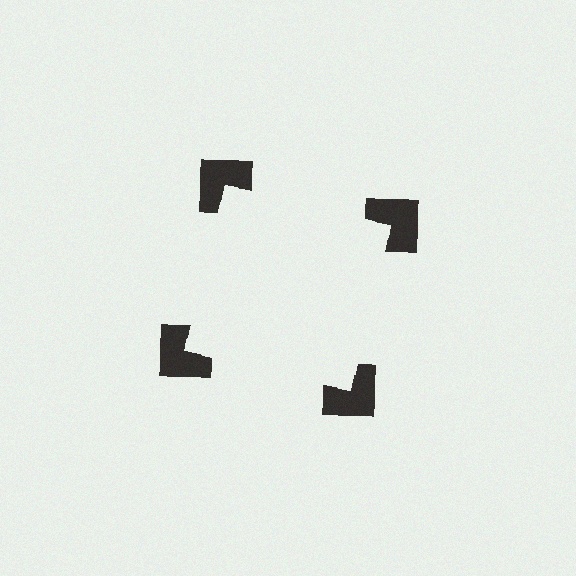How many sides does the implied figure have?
4 sides.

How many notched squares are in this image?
There are 4 — one at each vertex of the illusory square.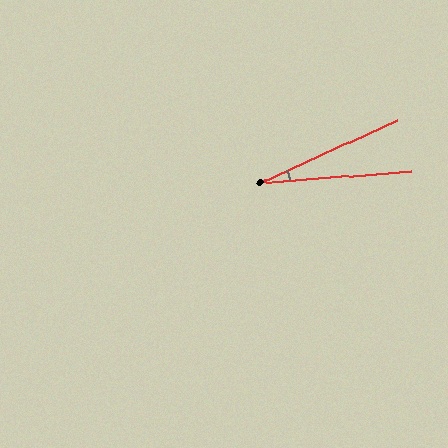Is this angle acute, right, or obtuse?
It is acute.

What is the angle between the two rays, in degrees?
Approximately 20 degrees.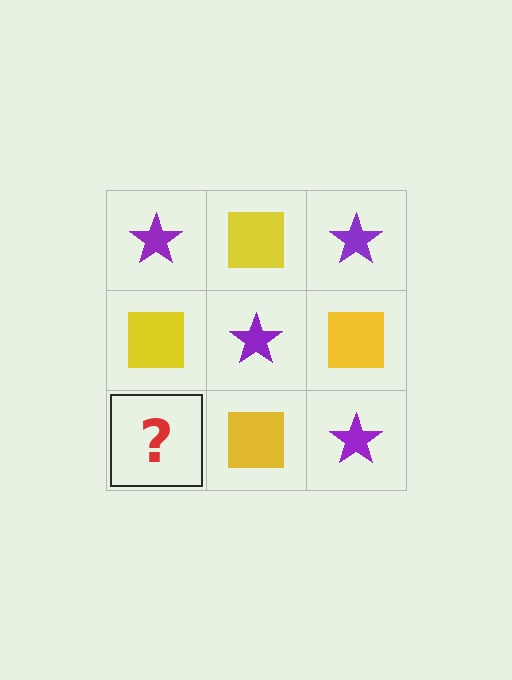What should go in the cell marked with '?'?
The missing cell should contain a purple star.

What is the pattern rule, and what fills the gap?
The rule is that it alternates purple star and yellow square in a checkerboard pattern. The gap should be filled with a purple star.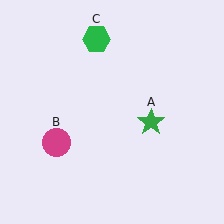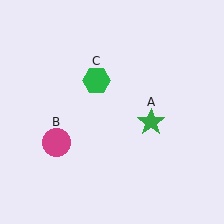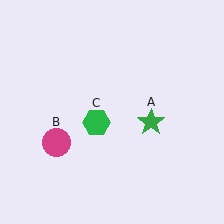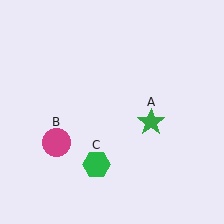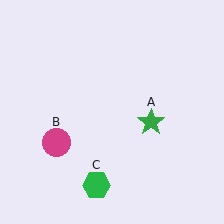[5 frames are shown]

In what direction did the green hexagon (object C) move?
The green hexagon (object C) moved down.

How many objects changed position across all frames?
1 object changed position: green hexagon (object C).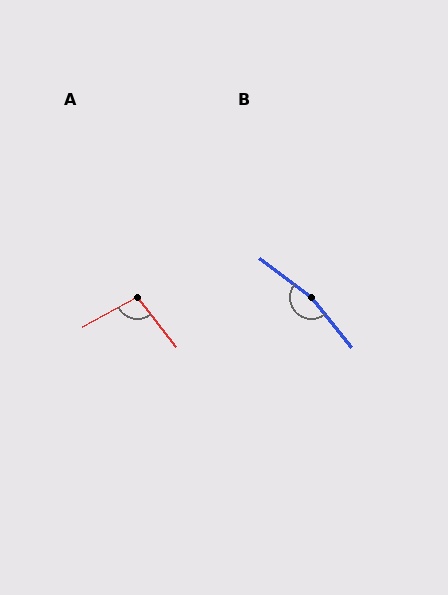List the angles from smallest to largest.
A (99°), B (166°).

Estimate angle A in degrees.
Approximately 99 degrees.